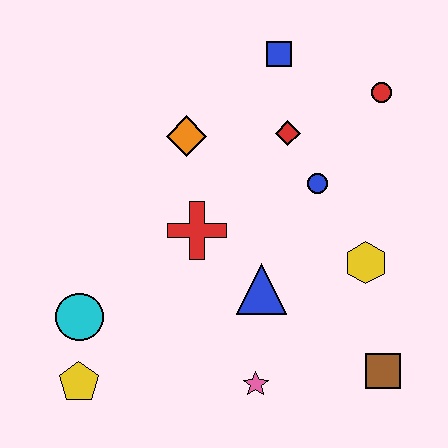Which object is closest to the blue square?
The red diamond is closest to the blue square.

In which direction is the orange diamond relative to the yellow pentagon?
The orange diamond is above the yellow pentagon.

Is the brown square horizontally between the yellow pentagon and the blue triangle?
No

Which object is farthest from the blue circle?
The yellow pentagon is farthest from the blue circle.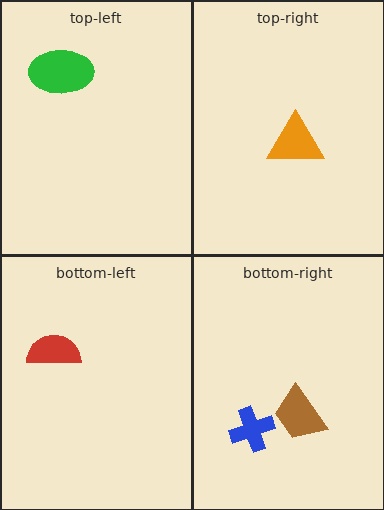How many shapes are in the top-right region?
1.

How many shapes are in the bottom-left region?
1.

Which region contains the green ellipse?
The top-left region.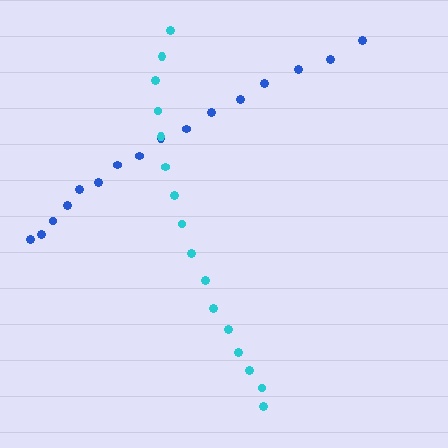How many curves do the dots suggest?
There are 2 distinct paths.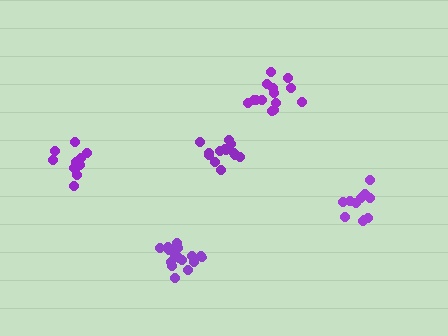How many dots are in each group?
Group 1: 14 dots, Group 2: 17 dots, Group 3: 11 dots, Group 4: 11 dots, Group 5: 13 dots (66 total).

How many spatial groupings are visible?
There are 5 spatial groupings.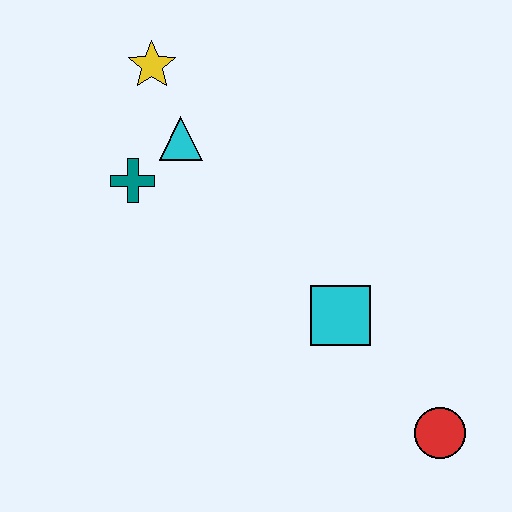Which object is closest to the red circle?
The cyan square is closest to the red circle.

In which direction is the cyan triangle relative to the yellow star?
The cyan triangle is below the yellow star.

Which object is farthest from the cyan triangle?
The red circle is farthest from the cyan triangle.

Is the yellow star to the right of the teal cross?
Yes